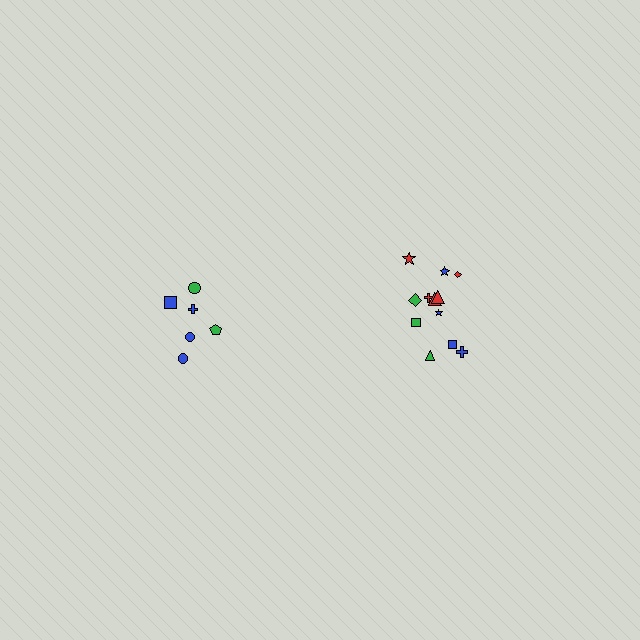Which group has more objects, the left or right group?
The right group.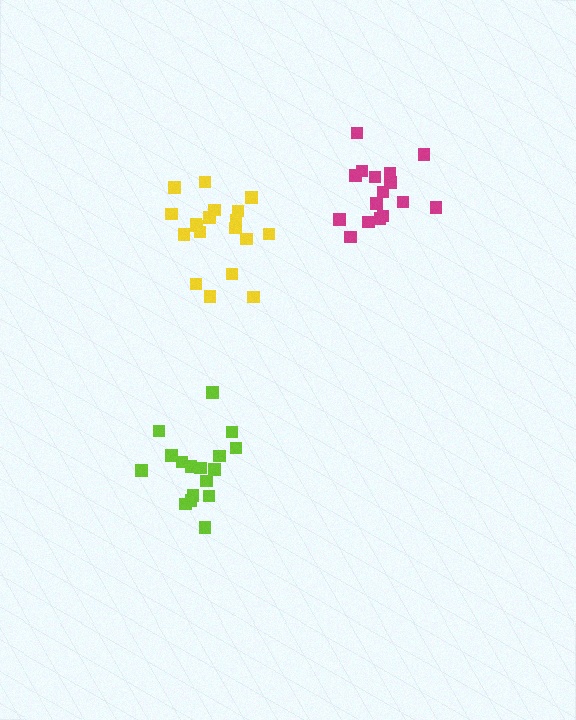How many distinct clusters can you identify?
There are 3 distinct clusters.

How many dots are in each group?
Group 1: 17 dots, Group 2: 16 dots, Group 3: 19 dots (52 total).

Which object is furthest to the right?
The magenta cluster is rightmost.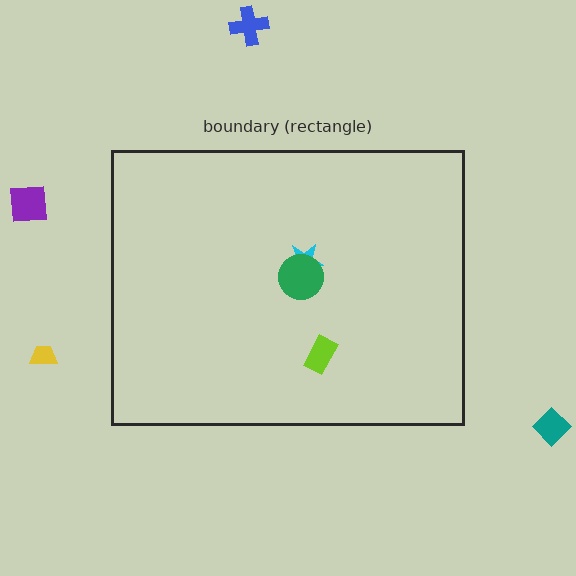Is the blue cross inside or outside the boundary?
Outside.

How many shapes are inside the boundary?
3 inside, 4 outside.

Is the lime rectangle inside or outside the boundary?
Inside.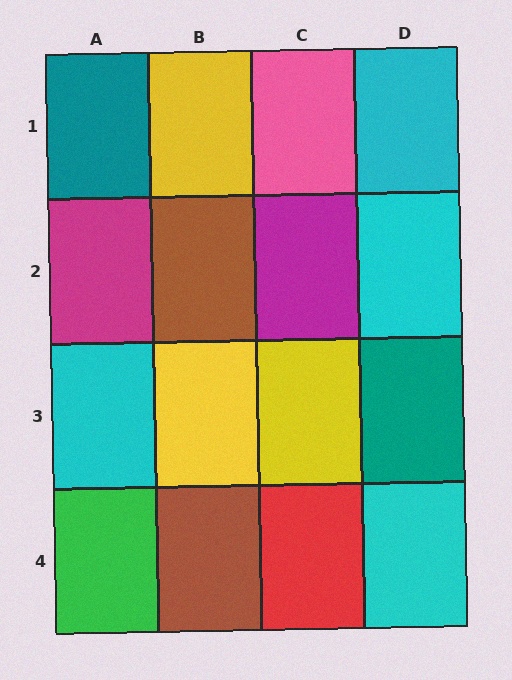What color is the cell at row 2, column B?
Brown.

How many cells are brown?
2 cells are brown.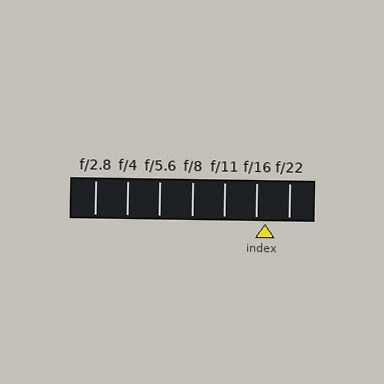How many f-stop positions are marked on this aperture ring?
There are 7 f-stop positions marked.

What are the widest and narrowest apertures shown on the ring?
The widest aperture shown is f/2.8 and the narrowest is f/22.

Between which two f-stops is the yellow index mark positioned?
The index mark is between f/16 and f/22.